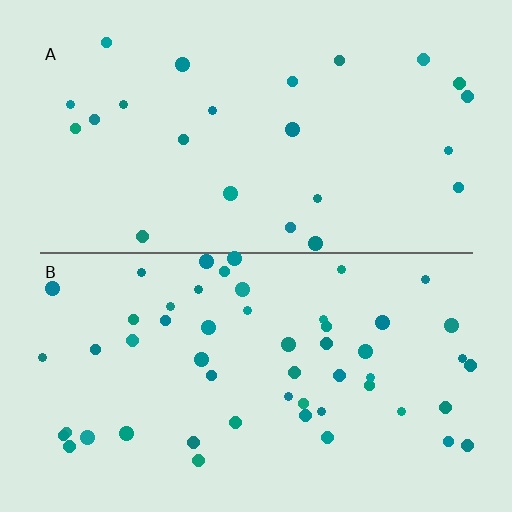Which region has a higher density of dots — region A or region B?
B (the bottom).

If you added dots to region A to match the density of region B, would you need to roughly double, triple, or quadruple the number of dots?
Approximately double.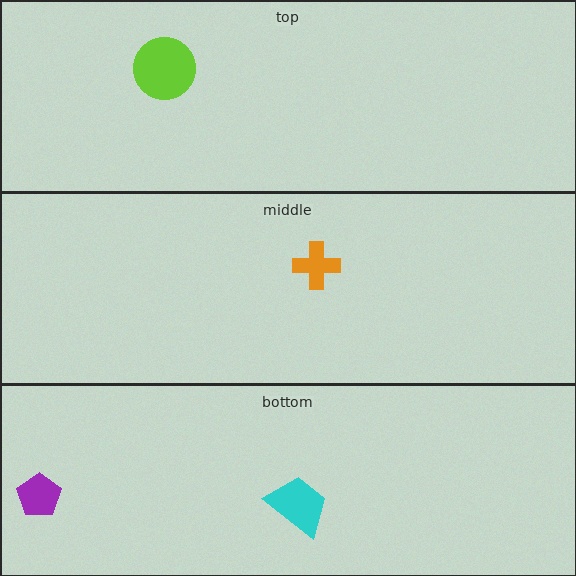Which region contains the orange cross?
The middle region.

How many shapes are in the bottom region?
2.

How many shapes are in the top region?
1.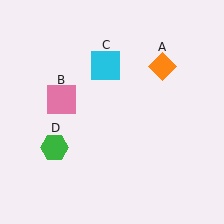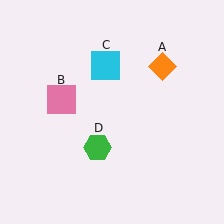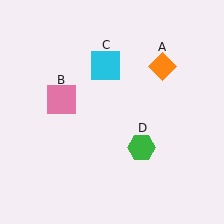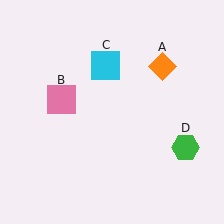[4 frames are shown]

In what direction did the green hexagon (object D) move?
The green hexagon (object D) moved right.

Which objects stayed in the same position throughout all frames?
Orange diamond (object A) and pink square (object B) and cyan square (object C) remained stationary.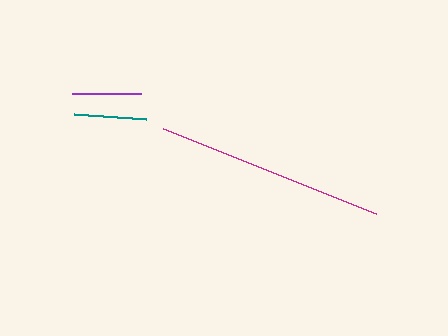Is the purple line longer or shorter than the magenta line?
The magenta line is longer than the purple line.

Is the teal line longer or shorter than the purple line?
The teal line is longer than the purple line.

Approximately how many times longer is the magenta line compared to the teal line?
The magenta line is approximately 3.2 times the length of the teal line.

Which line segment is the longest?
The magenta line is the longest at approximately 229 pixels.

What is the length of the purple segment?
The purple segment is approximately 69 pixels long.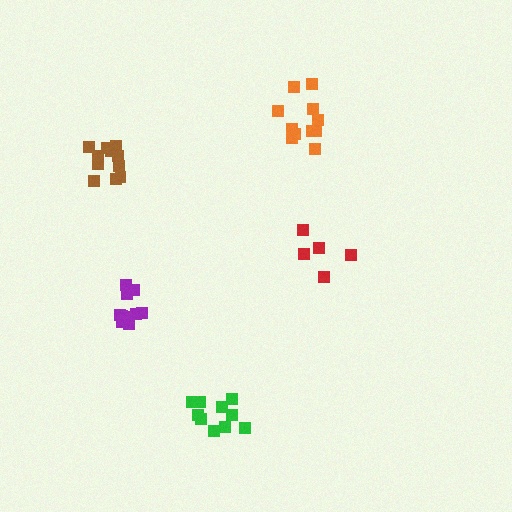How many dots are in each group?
Group 1: 11 dots, Group 2: 10 dots, Group 3: 11 dots, Group 4: 5 dots, Group 5: 10 dots (47 total).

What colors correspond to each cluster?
The clusters are colored: orange, green, brown, red, purple.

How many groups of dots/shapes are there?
There are 5 groups.